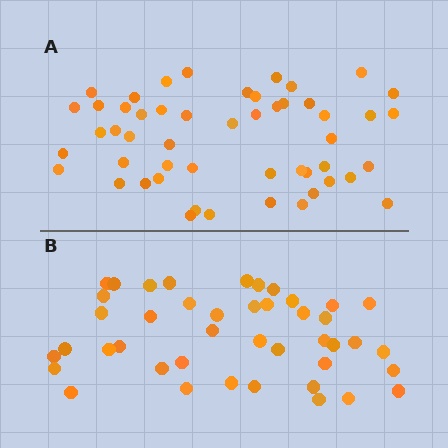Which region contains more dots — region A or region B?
Region A (the top region) has more dots.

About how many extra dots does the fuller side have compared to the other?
Region A has roughly 8 or so more dots than region B.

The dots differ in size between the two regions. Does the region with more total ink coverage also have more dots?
No. Region B has more total ink coverage because its dots are larger, but region A actually contains more individual dots. Total area can be misleading — the number of items is what matters here.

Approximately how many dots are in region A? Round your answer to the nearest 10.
About 50 dots. (The exact count is 51, which rounds to 50.)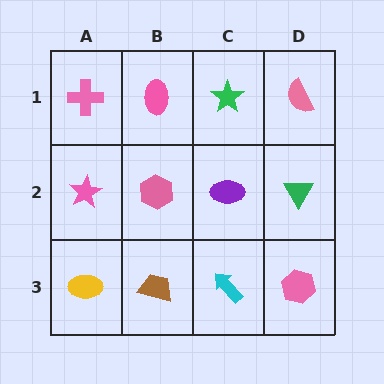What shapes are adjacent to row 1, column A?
A pink star (row 2, column A), a pink ellipse (row 1, column B).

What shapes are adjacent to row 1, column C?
A purple ellipse (row 2, column C), a pink ellipse (row 1, column B), a pink semicircle (row 1, column D).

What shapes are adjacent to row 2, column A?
A pink cross (row 1, column A), a yellow ellipse (row 3, column A), a pink hexagon (row 2, column B).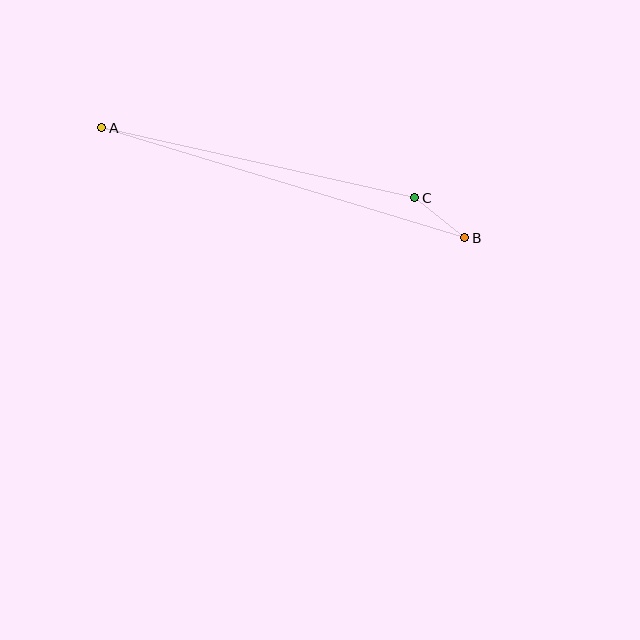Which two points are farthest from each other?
Points A and B are farthest from each other.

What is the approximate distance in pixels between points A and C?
The distance between A and C is approximately 321 pixels.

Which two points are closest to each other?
Points B and C are closest to each other.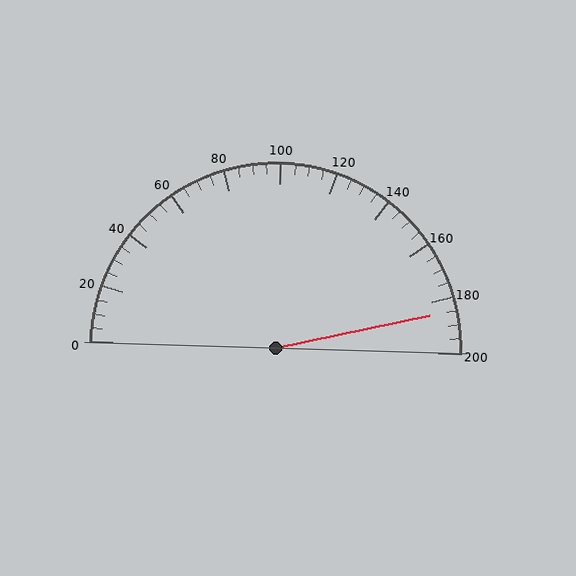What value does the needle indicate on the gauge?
The needle indicates approximately 185.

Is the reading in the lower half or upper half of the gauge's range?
The reading is in the upper half of the range (0 to 200).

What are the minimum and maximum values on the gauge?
The gauge ranges from 0 to 200.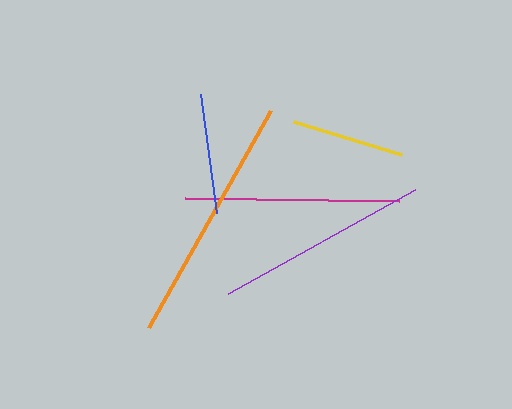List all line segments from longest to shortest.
From longest to shortest: orange, magenta, purple, blue, yellow.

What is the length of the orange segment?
The orange segment is approximately 249 pixels long.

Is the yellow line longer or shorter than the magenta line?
The magenta line is longer than the yellow line.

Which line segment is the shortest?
The yellow line is the shortest at approximately 112 pixels.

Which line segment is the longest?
The orange line is the longest at approximately 249 pixels.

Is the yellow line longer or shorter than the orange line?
The orange line is longer than the yellow line.